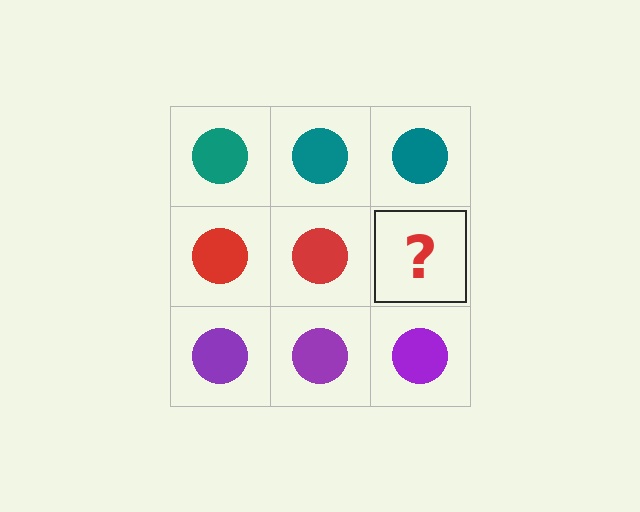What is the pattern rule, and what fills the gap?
The rule is that each row has a consistent color. The gap should be filled with a red circle.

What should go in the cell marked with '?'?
The missing cell should contain a red circle.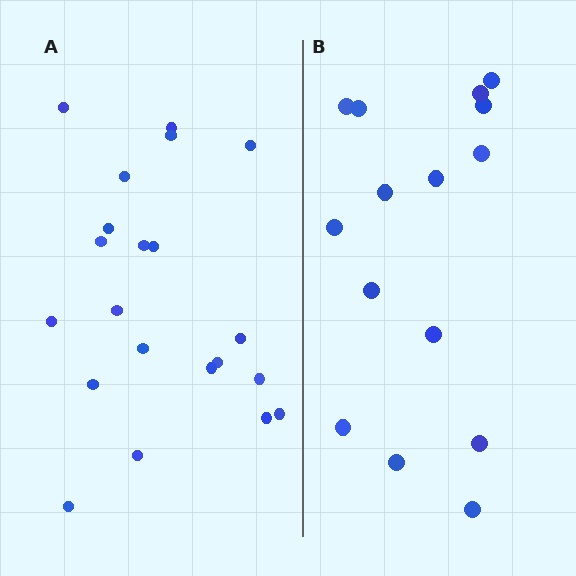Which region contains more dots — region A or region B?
Region A (the left region) has more dots.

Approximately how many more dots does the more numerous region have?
Region A has about 6 more dots than region B.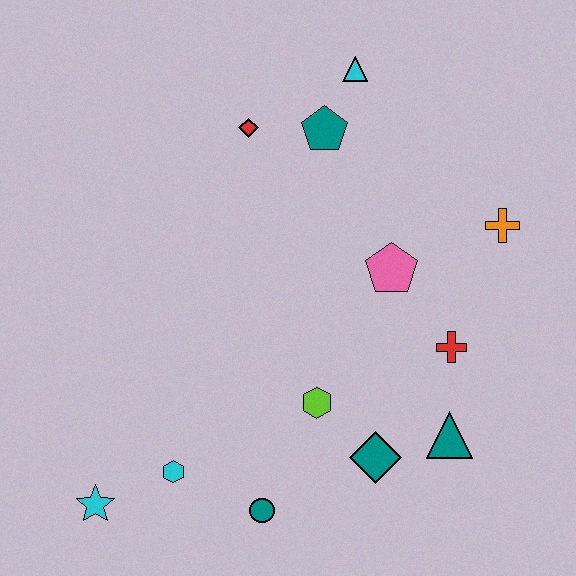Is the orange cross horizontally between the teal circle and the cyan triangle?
No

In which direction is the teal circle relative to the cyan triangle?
The teal circle is below the cyan triangle.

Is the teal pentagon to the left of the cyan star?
No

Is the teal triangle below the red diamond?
Yes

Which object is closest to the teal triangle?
The teal diamond is closest to the teal triangle.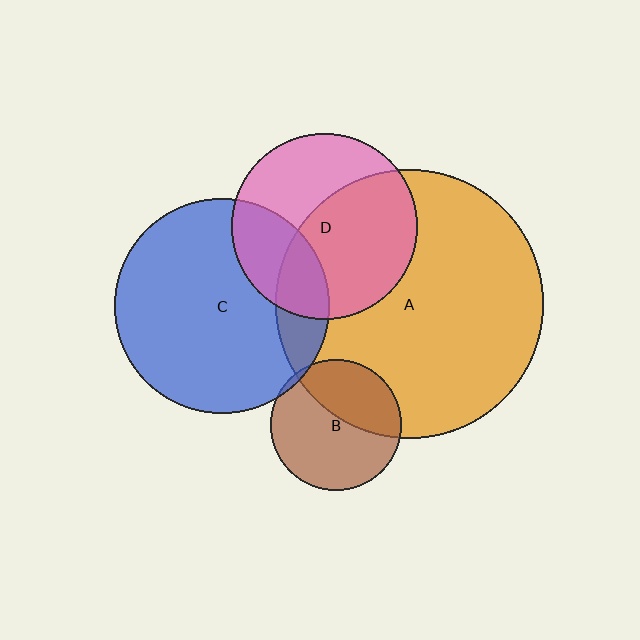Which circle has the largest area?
Circle A (orange).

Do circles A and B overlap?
Yes.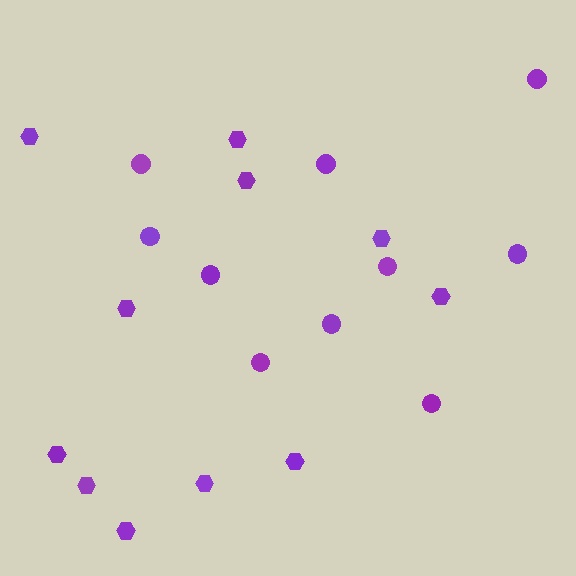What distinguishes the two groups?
There are 2 groups: one group of circles (10) and one group of hexagons (11).